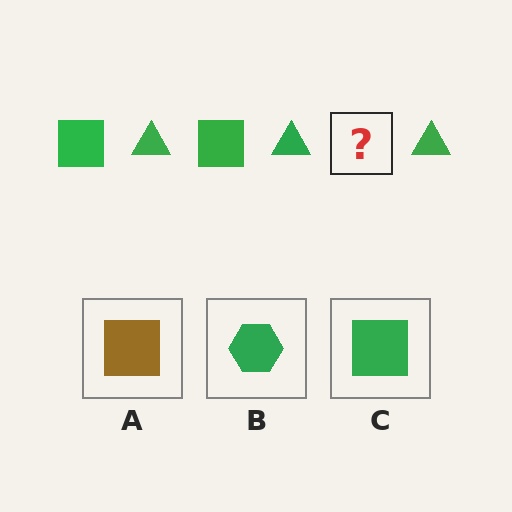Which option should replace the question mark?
Option C.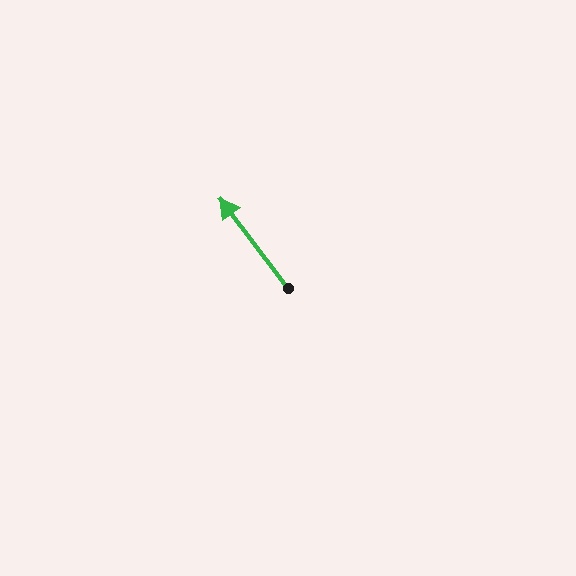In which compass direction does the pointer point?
Northwest.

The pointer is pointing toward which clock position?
Roughly 11 o'clock.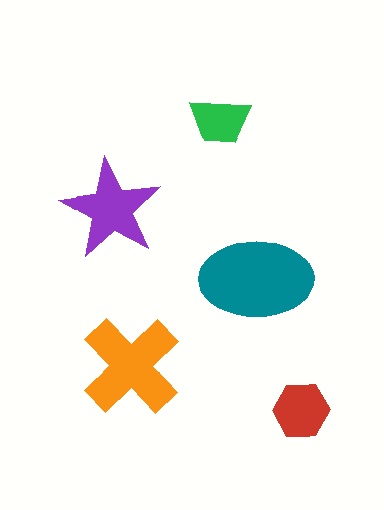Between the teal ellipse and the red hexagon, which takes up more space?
The teal ellipse.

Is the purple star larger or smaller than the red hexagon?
Larger.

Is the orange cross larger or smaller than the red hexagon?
Larger.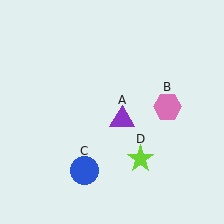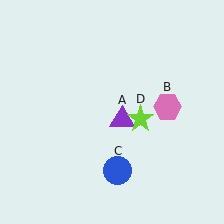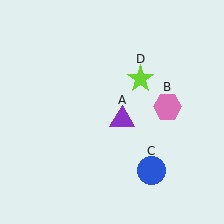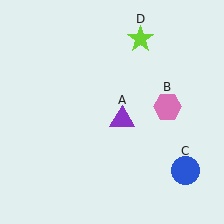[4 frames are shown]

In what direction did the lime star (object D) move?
The lime star (object D) moved up.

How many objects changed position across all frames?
2 objects changed position: blue circle (object C), lime star (object D).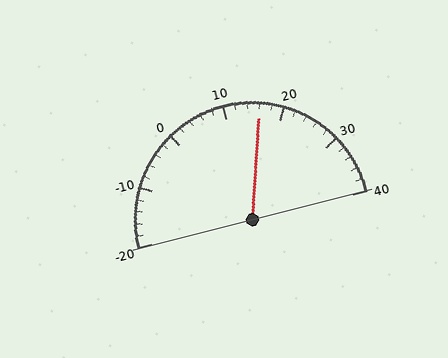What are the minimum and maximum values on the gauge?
The gauge ranges from -20 to 40.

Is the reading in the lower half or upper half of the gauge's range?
The reading is in the upper half of the range (-20 to 40).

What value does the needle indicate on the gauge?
The needle indicates approximately 16.